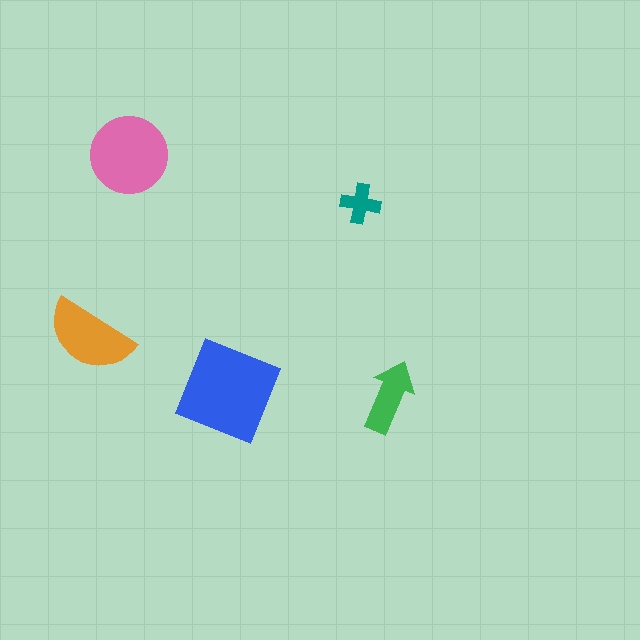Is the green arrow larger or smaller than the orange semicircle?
Smaller.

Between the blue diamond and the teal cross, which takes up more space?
The blue diamond.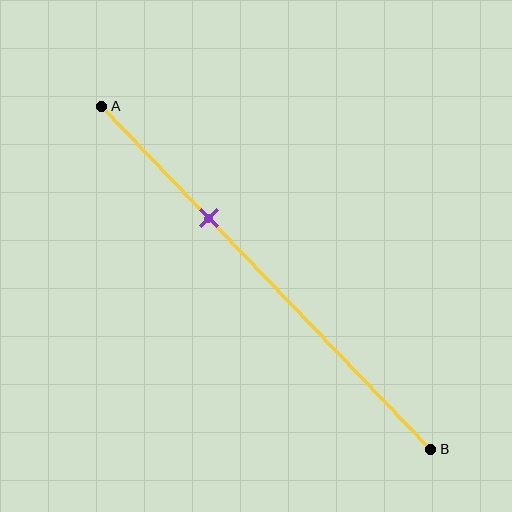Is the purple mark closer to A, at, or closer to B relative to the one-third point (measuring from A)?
The purple mark is approximately at the one-third point of segment AB.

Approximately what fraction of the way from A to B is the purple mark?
The purple mark is approximately 35% of the way from A to B.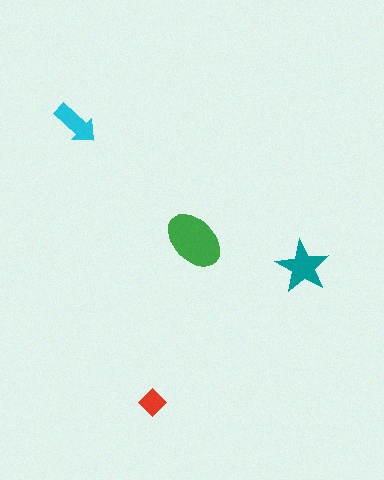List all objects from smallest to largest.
The red diamond, the cyan arrow, the teal star, the green ellipse.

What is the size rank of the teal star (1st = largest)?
2nd.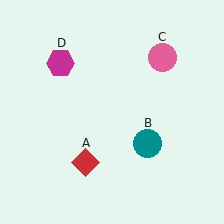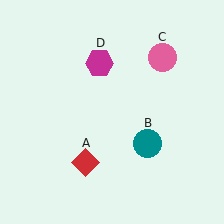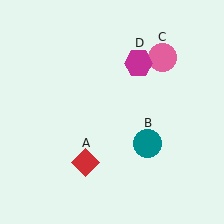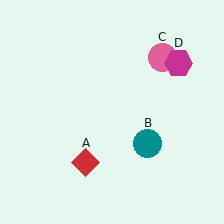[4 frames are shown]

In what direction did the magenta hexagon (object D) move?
The magenta hexagon (object D) moved right.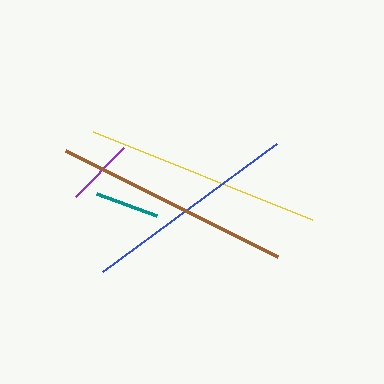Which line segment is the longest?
The brown line is the longest at approximately 237 pixels.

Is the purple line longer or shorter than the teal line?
The purple line is longer than the teal line.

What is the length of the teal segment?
The teal segment is approximately 64 pixels long.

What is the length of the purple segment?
The purple segment is approximately 68 pixels long.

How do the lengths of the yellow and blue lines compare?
The yellow and blue lines are approximately the same length.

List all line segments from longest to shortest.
From longest to shortest: brown, yellow, blue, purple, teal.